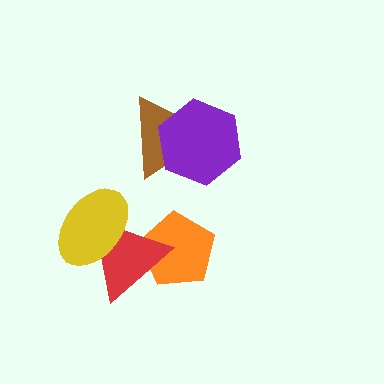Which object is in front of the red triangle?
The yellow ellipse is in front of the red triangle.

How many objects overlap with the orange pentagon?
1 object overlaps with the orange pentagon.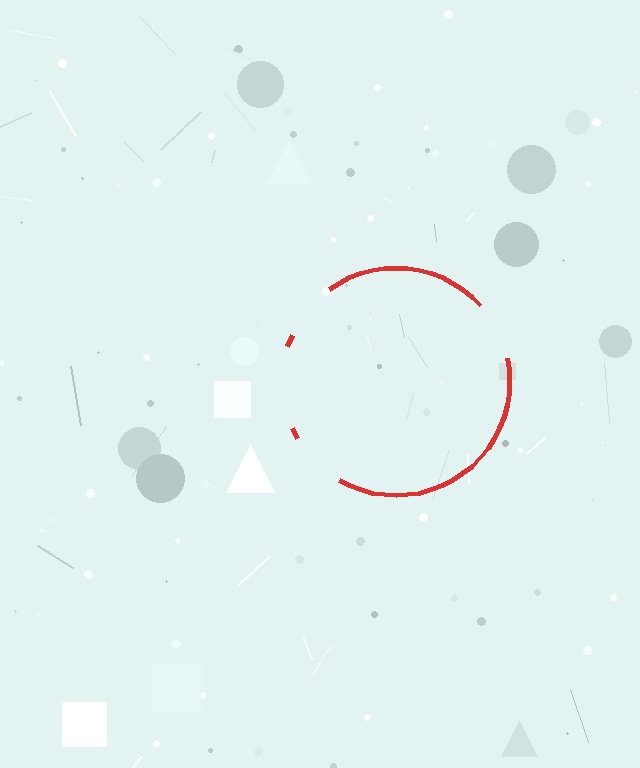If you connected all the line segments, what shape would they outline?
They would outline a circle.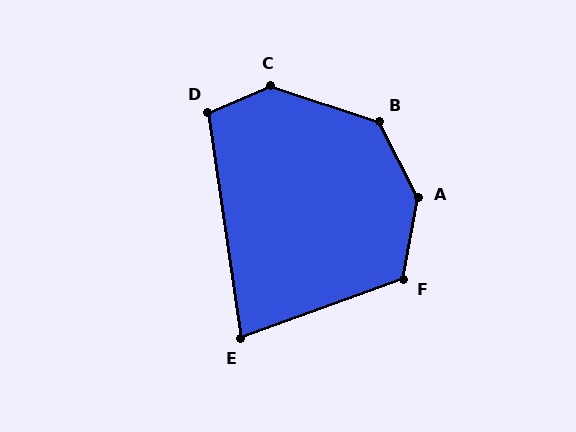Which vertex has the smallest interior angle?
E, at approximately 78 degrees.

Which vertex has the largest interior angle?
A, at approximately 143 degrees.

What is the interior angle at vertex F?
Approximately 120 degrees (obtuse).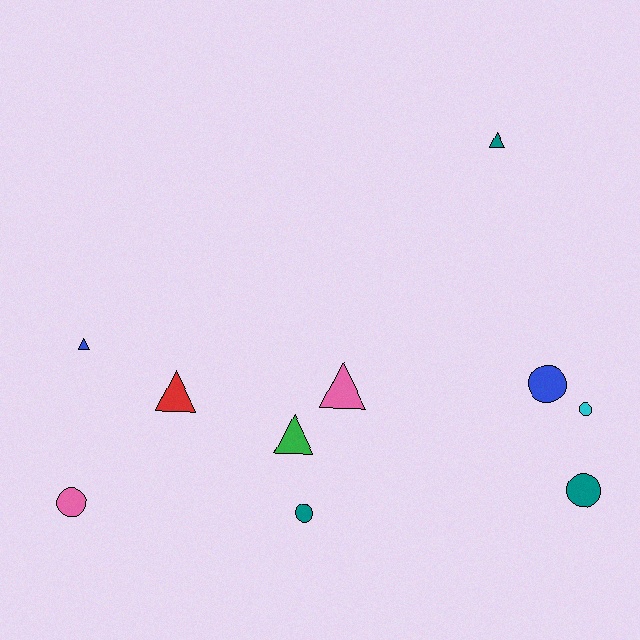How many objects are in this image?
There are 10 objects.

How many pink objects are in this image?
There are 2 pink objects.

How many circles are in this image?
There are 5 circles.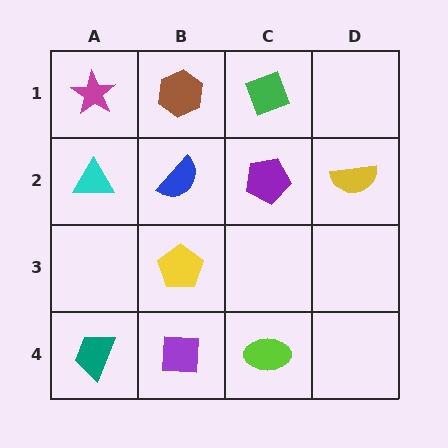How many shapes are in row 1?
3 shapes.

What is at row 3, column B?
A yellow pentagon.